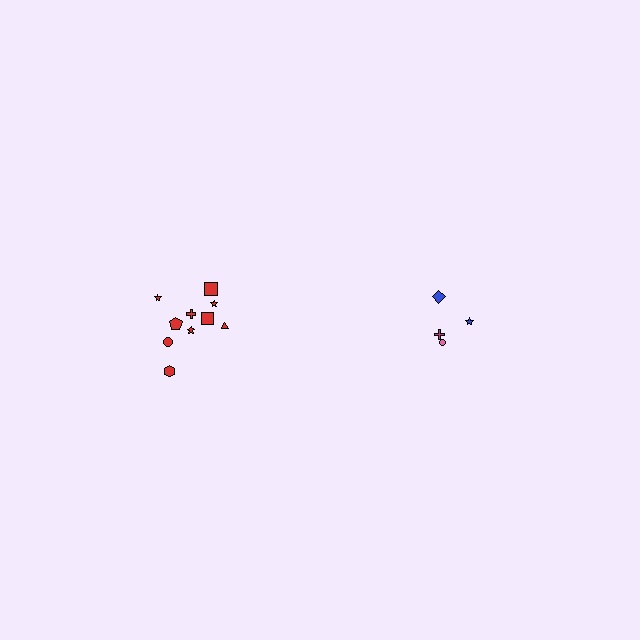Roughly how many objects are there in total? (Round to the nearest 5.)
Roughly 15 objects in total.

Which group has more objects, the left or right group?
The left group.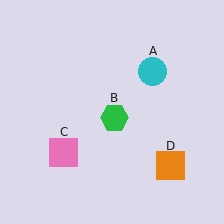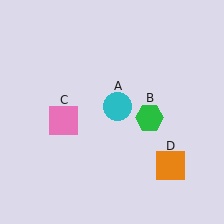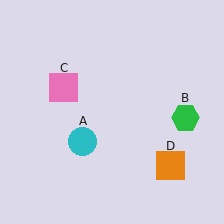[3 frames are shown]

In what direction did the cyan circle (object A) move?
The cyan circle (object A) moved down and to the left.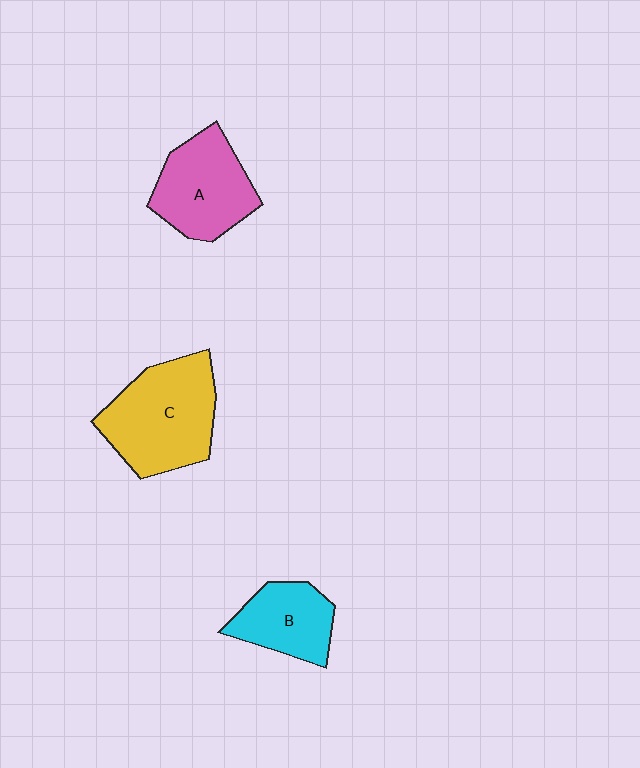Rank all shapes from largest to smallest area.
From largest to smallest: C (yellow), A (pink), B (cyan).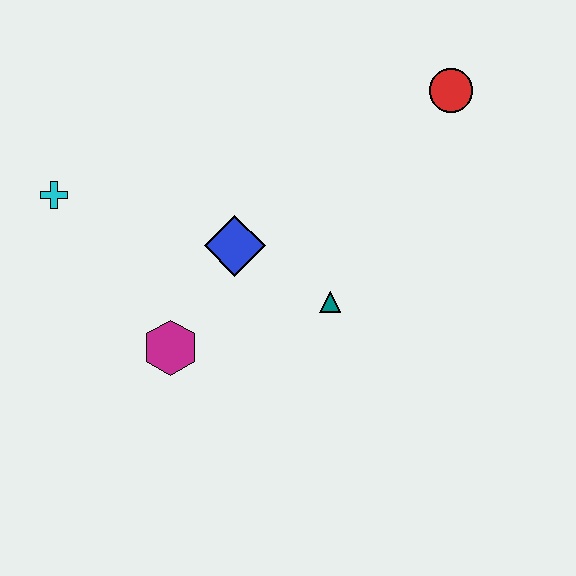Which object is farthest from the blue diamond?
The red circle is farthest from the blue diamond.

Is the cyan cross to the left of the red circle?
Yes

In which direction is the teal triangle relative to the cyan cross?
The teal triangle is to the right of the cyan cross.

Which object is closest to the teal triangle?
The blue diamond is closest to the teal triangle.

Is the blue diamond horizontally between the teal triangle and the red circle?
No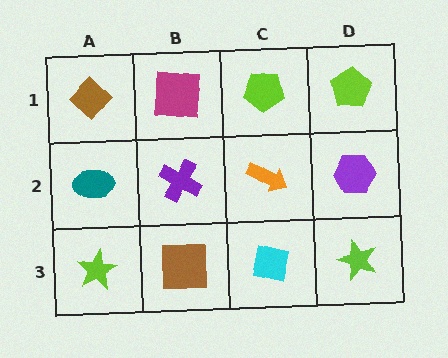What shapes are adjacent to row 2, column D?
A lime pentagon (row 1, column D), a lime star (row 3, column D), an orange arrow (row 2, column C).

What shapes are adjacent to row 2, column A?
A brown diamond (row 1, column A), a lime star (row 3, column A), a purple cross (row 2, column B).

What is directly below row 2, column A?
A lime star.